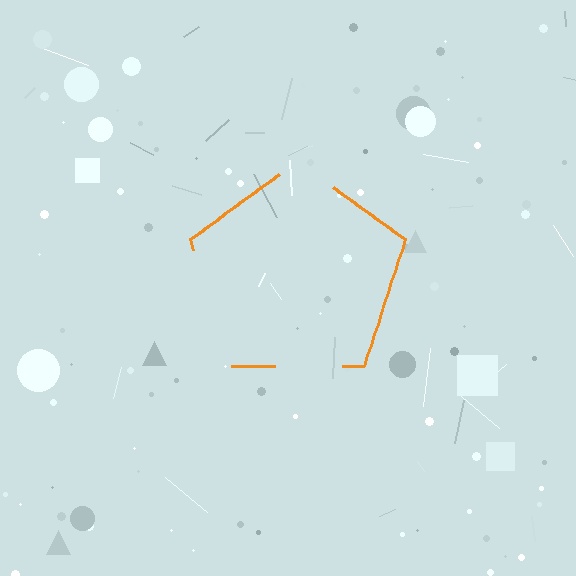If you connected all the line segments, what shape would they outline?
They would outline a pentagon.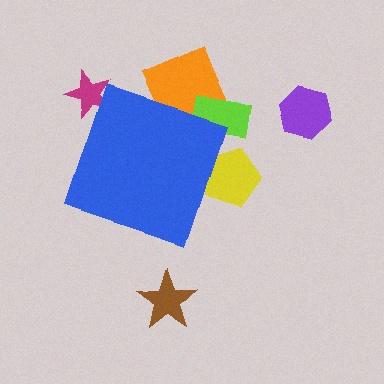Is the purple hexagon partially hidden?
No, the purple hexagon is fully visible.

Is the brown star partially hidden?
No, the brown star is fully visible.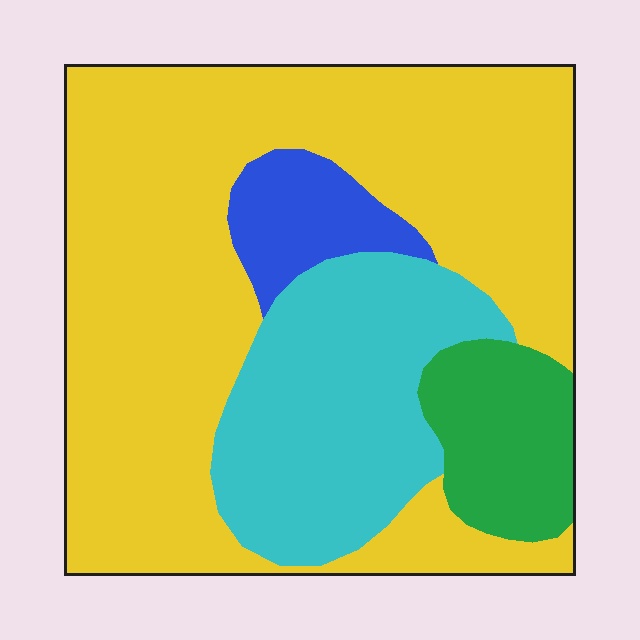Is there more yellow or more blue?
Yellow.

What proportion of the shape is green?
Green takes up about one tenth (1/10) of the shape.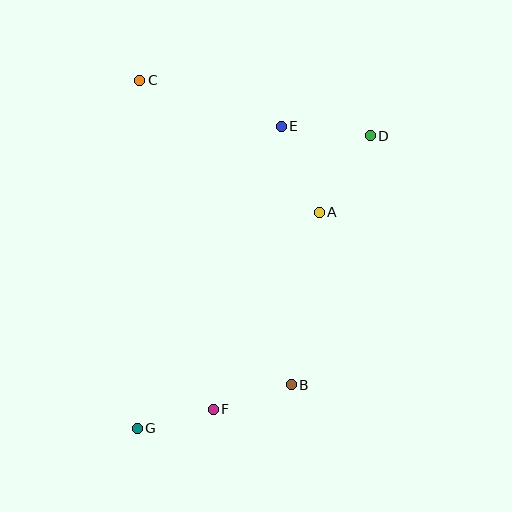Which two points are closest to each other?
Points F and G are closest to each other.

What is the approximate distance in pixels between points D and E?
The distance between D and E is approximately 90 pixels.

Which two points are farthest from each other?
Points D and G are farthest from each other.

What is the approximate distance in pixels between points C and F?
The distance between C and F is approximately 337 pixels.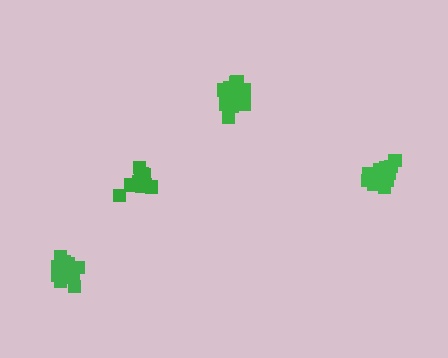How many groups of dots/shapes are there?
There are 4 groups.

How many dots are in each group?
Group 1: 14 dots, Group 2: 16 dots, Group 3: 13 dots, Group 4: 13 dots (56 total).